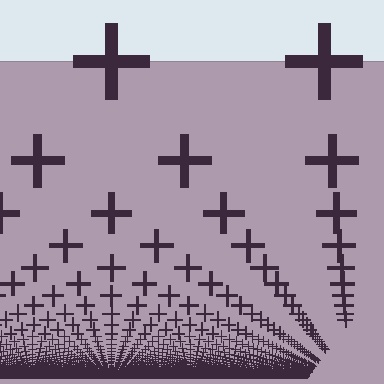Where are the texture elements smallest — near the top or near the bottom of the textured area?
Near the bottom.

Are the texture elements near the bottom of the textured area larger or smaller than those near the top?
Smaller. The gradient is inverted — elements near the bottom are smaller and denser.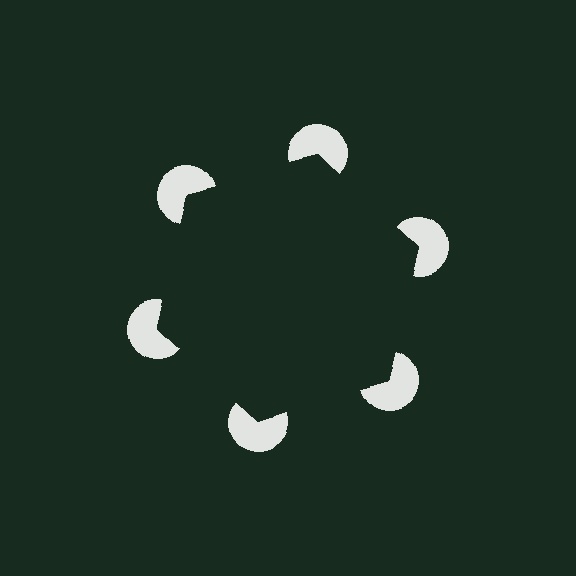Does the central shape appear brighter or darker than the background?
It typically appears slightly darker than the background, even though no actual brightness change is drawn.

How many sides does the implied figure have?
6 sides.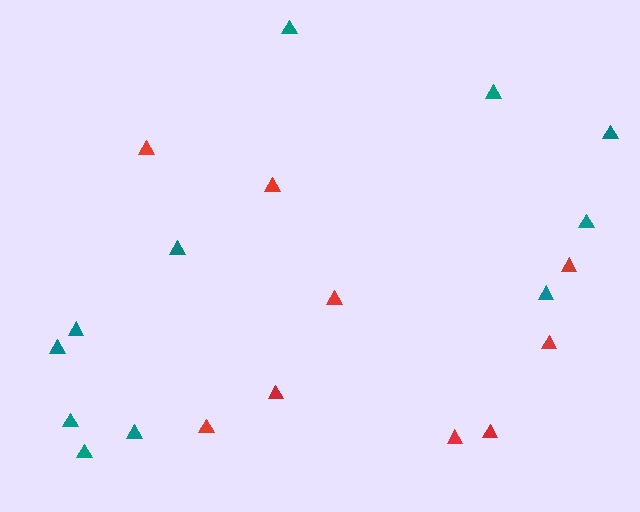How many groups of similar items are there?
There are 2 groups: one group of red triangles (9) and one group of teal triangles (11).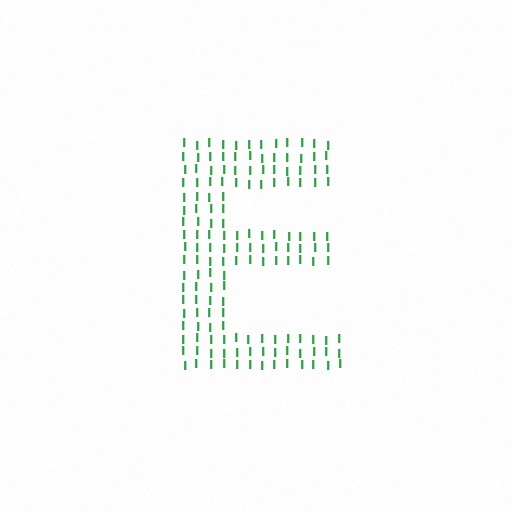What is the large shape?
The large shape is the letter E.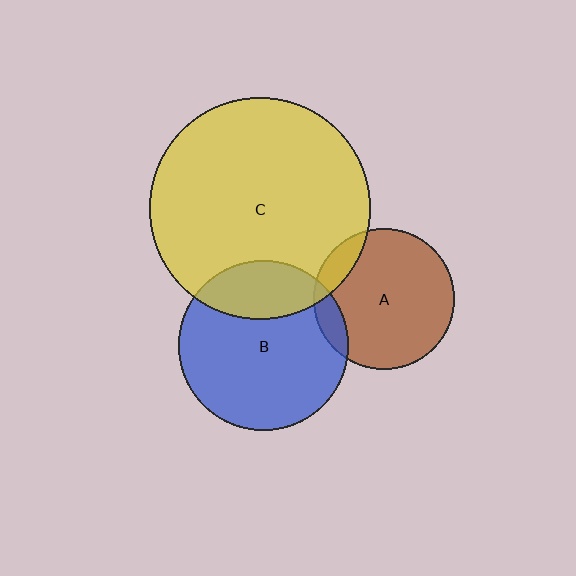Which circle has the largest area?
Circle C (yellow).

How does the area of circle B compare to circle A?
Approximately 1.5 times.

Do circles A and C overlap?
Yes.